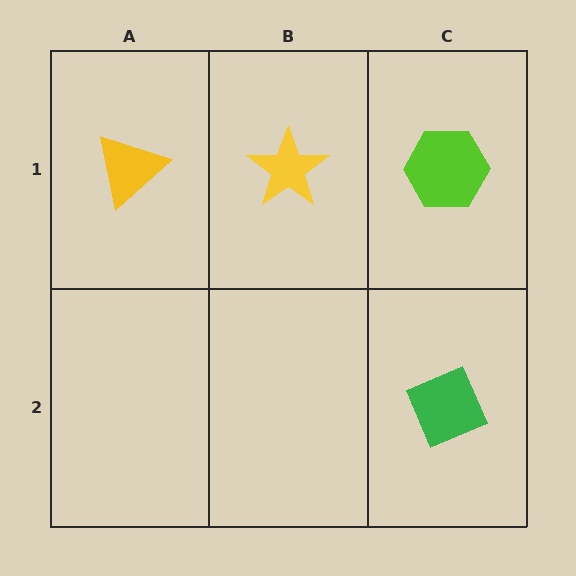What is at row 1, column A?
A yellow triangle.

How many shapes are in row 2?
1 shape.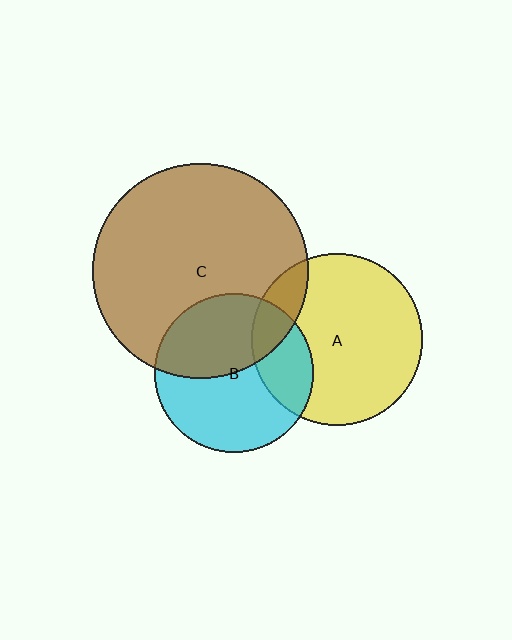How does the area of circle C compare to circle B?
Approximately 1.8 times.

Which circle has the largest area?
Circle C (brown).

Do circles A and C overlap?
Yes.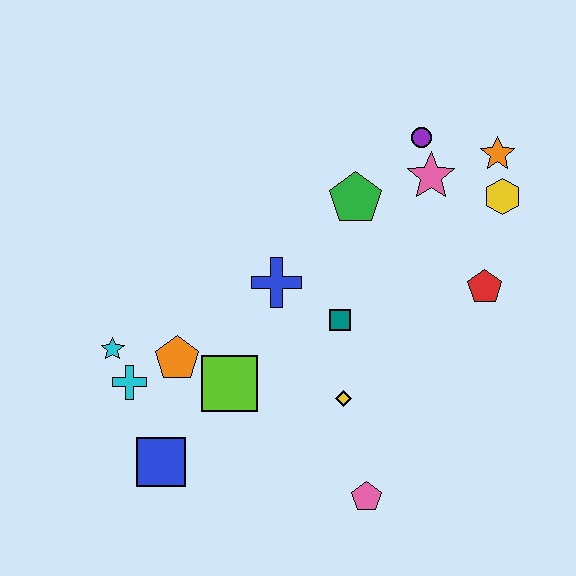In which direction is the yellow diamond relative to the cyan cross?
The yellow diamond is to the right of the cyan cross.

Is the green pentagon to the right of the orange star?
No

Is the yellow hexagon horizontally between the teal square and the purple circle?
No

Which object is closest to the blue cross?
The teal square is closest to the blue cross.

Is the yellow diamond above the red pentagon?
No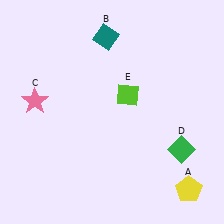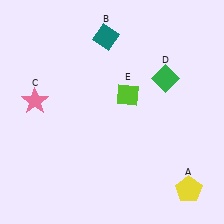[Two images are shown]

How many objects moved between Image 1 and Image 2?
1 object moved between the two images.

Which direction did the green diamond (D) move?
The green diamond (D) moved up.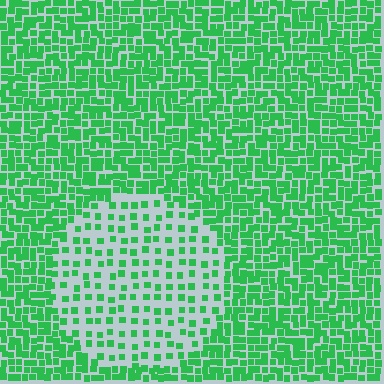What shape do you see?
I see a circle.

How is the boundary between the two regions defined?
The boundary is defined by a change in element density (approximately 2.4x ratio). All elements are the same color, size, and shape.